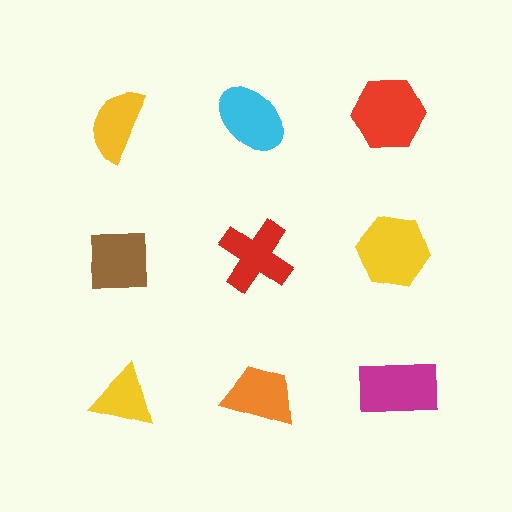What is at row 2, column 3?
A yellow hexagon.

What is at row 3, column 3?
A magenta rectangle.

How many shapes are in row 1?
3 shapes.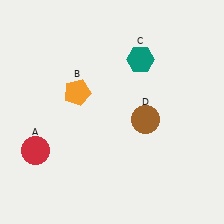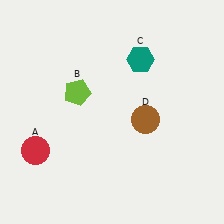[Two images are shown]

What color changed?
The pentagon (B) changed from orange in Image 1 to lime in Image 2.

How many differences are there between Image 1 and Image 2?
There is 1 difference between the two images.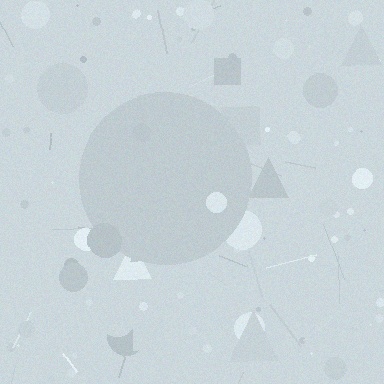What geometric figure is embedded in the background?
A circle is embedded in the background.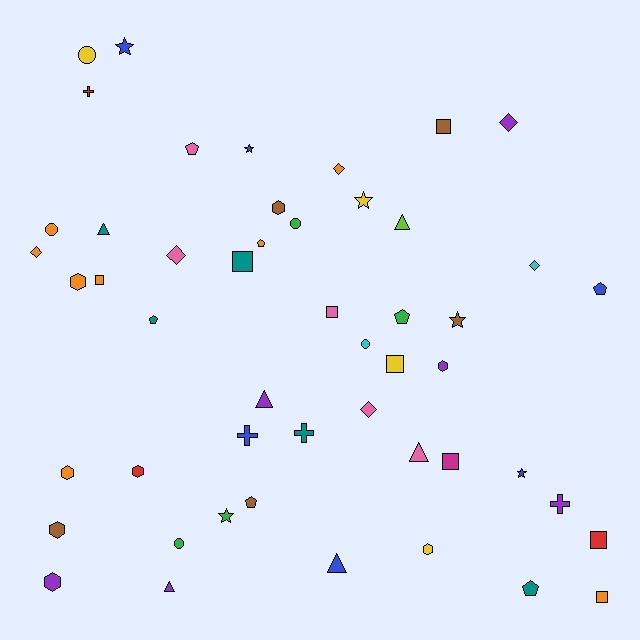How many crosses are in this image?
There are 4 crosses.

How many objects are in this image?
There are 50 objects.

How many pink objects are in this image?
There are 5 pink objects.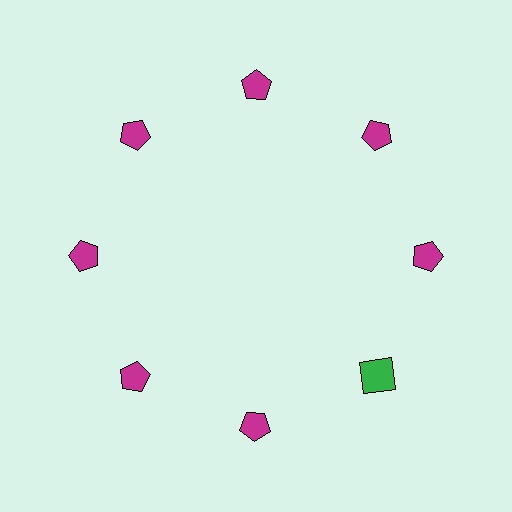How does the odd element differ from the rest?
It differs in both color (green instead of magenta) and shape (square instead of pentagon).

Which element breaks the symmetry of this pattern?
The green square at roughly the 4 o'clock position breaks the symmetry. All other shapes are magenta pentagons.